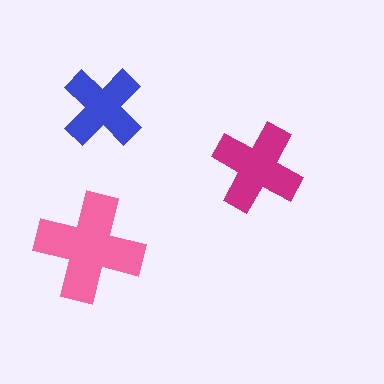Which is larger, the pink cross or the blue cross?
The pink one.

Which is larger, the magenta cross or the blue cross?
The magenta one.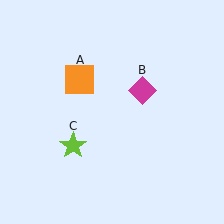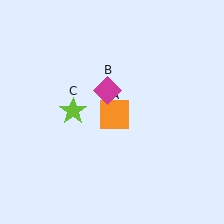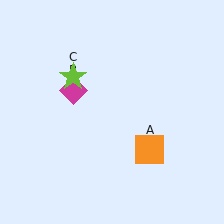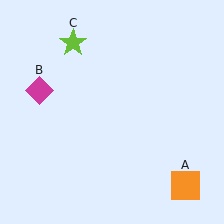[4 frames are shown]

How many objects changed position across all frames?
3 objects changed position: orange square (object A), magenta diamond (object B), lime star (object C).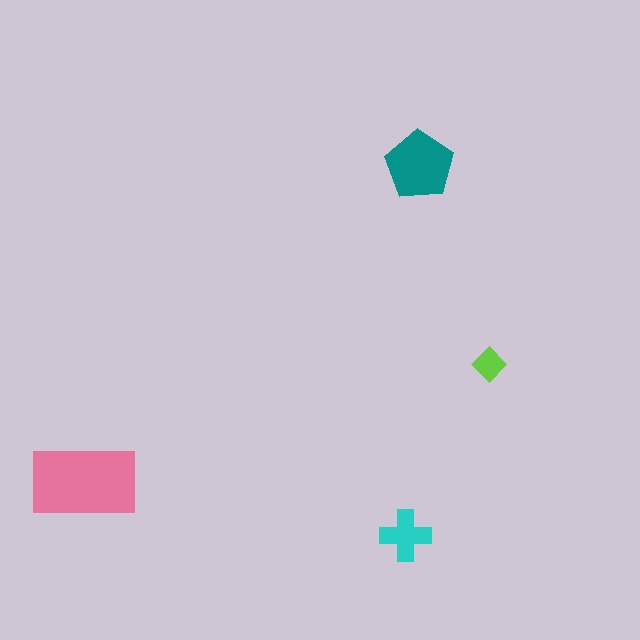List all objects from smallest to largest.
The lime diamond, the cyan cross, the teal pentagon, the pink rectangle.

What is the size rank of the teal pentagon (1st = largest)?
2nd.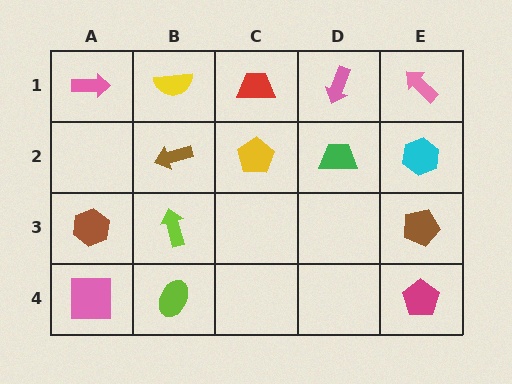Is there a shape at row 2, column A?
No, that cell is empty.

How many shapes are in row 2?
4 shapes.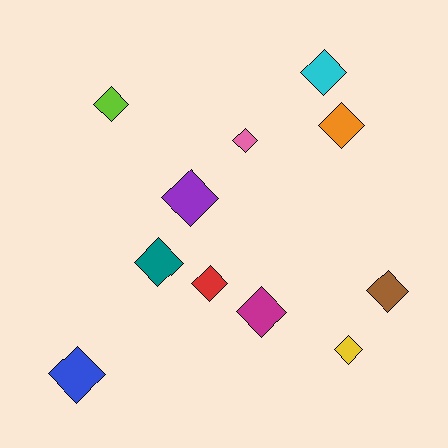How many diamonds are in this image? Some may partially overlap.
There are 11 diamonds.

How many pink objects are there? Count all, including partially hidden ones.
There is 1 pink object.